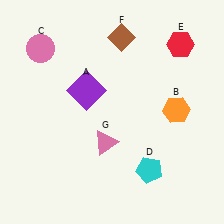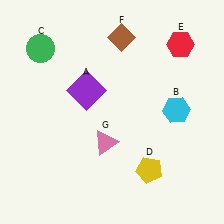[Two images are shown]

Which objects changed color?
B changed from orange to cyan. C changed from pink to green. D changed from cyan to yellow.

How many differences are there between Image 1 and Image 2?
There are 3 differences between the two images.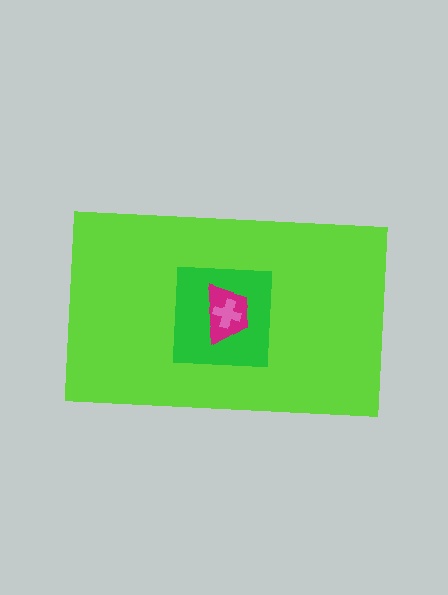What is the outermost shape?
The lime rectangle.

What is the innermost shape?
The pink cross.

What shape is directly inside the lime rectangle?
The green square.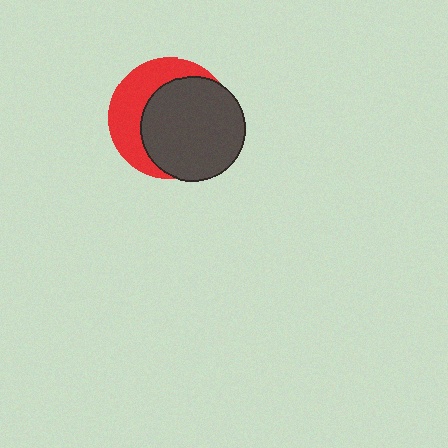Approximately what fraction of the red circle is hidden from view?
Roughly 62% of the red circle is hidden behind the dark gray circle.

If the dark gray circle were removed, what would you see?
You would see the complete red circle.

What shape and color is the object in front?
The object in front is a dark gray circle.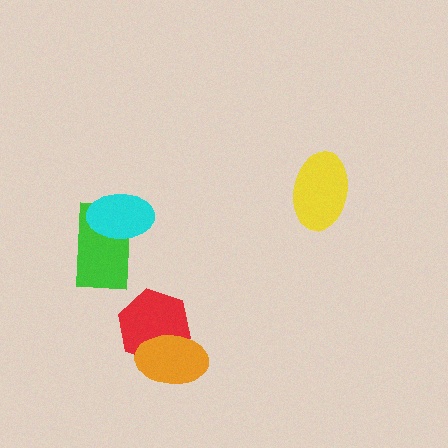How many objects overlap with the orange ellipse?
1 object overlaps with the orange ellipse.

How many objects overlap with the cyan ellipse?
1 object overlaps with the cyan ellipse.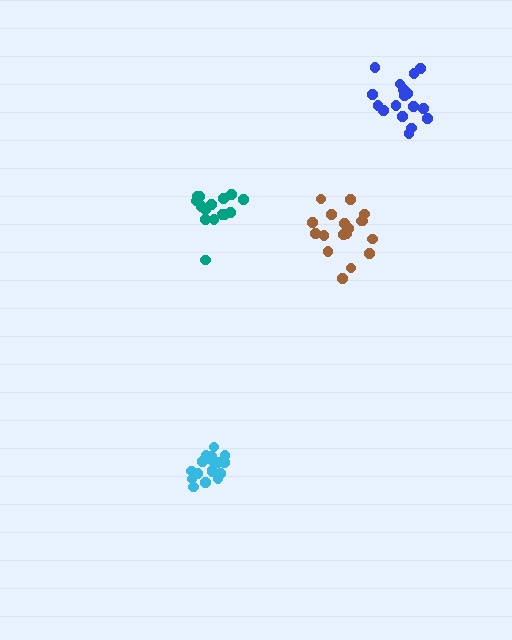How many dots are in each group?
Group 1: 18 dots, Group 2: 17 dots, Group 3: 18 dots, Group 4: 15 dots (68 total).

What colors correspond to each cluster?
The clusters are colored: brown, blue, cyan, teal.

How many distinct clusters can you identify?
There are 4 distinct clusters.